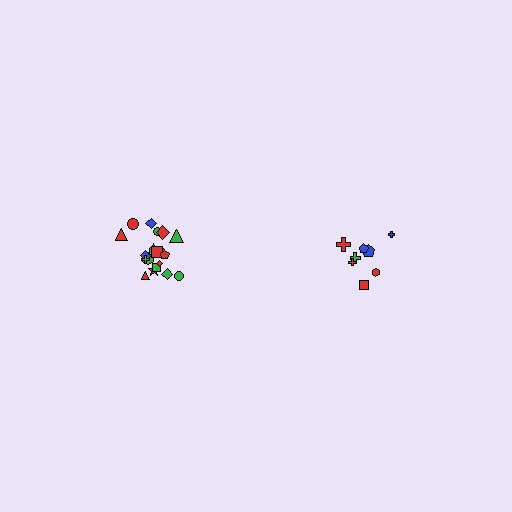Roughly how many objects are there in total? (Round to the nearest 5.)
Roughly 30 objects in total.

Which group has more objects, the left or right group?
The left group.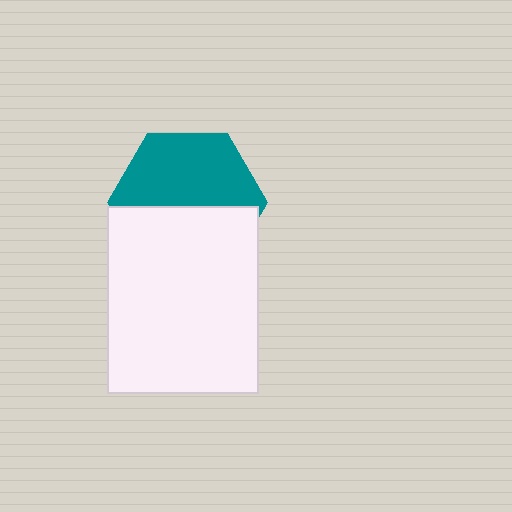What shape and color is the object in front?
The object in front is a white rectangle.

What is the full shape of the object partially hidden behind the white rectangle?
The partially hidden object is a teal hexagon.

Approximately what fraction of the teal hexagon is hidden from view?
Roughly 47% of the teal hexagon is hidden behind the white rectangle.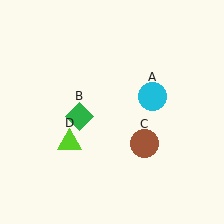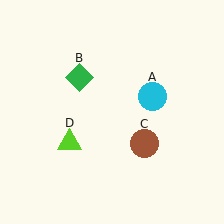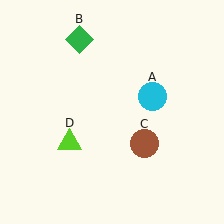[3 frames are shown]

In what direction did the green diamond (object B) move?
The green diamond (object B) moved up.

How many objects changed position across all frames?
1 object changed position: green diamond (object B).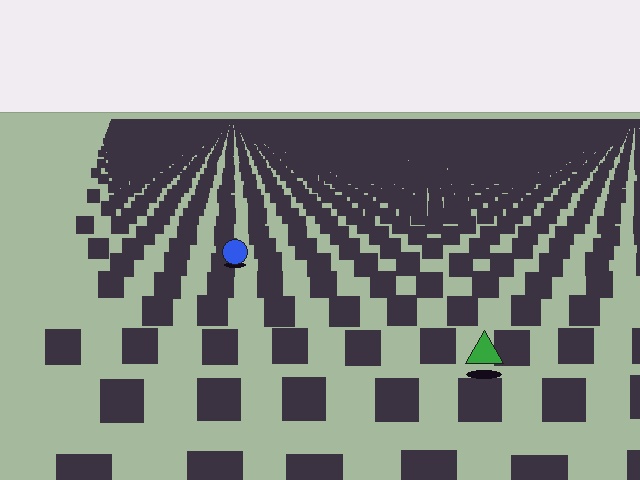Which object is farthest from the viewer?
The blue circle is farthest from the viewer. It appears smaller and the ground texture around it is denser.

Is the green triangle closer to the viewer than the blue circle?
Yes. The green triangle is closer — you can tell from the texture gradient: the ground texture is coarser near it.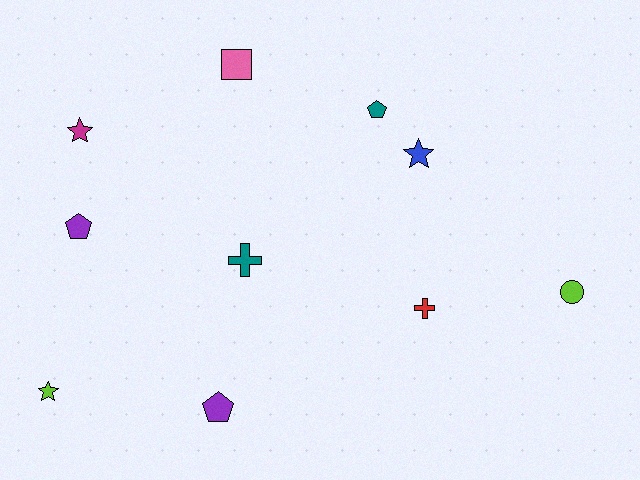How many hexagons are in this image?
There are no hexagons.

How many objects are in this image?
There are 10 objects.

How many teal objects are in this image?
There are 2 teal objects.